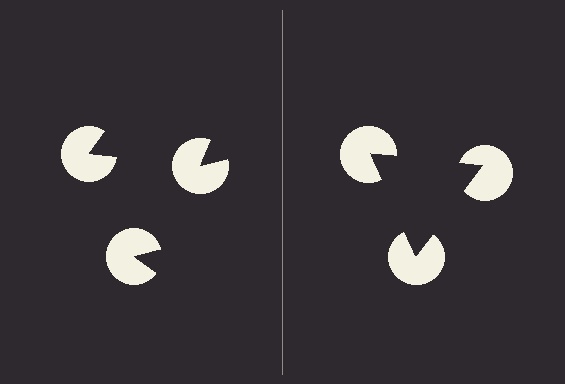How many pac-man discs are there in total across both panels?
6 — 3 on each side.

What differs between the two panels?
The pac-man discs are positioned identically on both sides; only the wedge orientations differ. On the right they align to a triangle; on the left they are misaligned.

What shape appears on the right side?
An illusory triangle.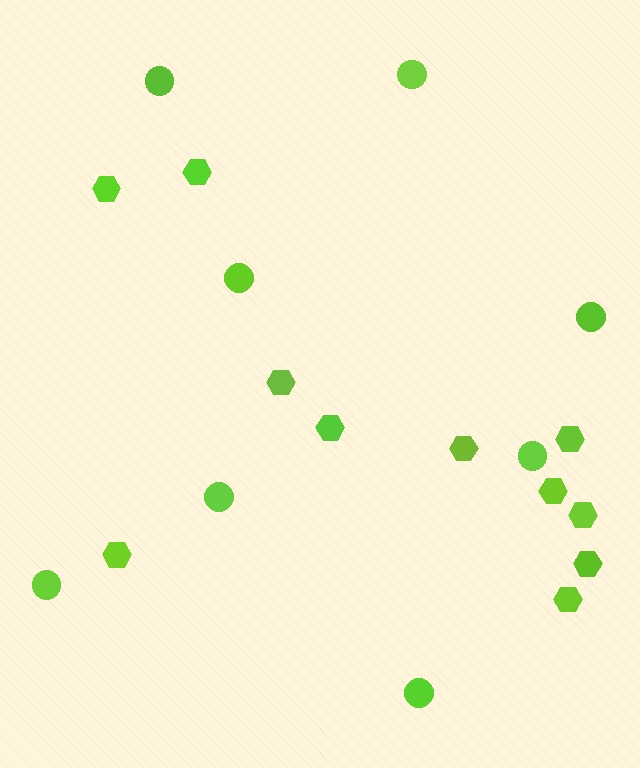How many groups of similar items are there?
There are 2 groups: one group of circles (8) and one group of hexagons (11).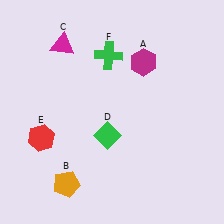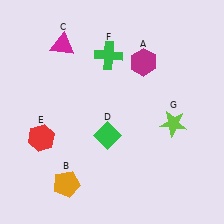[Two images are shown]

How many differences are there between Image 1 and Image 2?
There is 1 difference between the two images.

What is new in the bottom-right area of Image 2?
A lime star (G) was added in the bottom-right area of Image 2.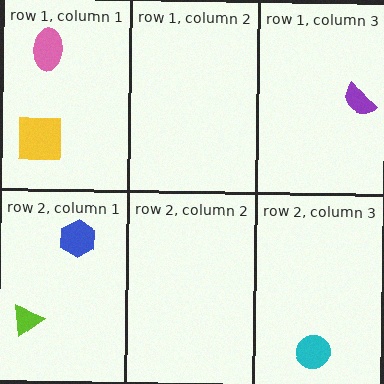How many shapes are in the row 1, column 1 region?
2.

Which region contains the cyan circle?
The row 2, column 3 region.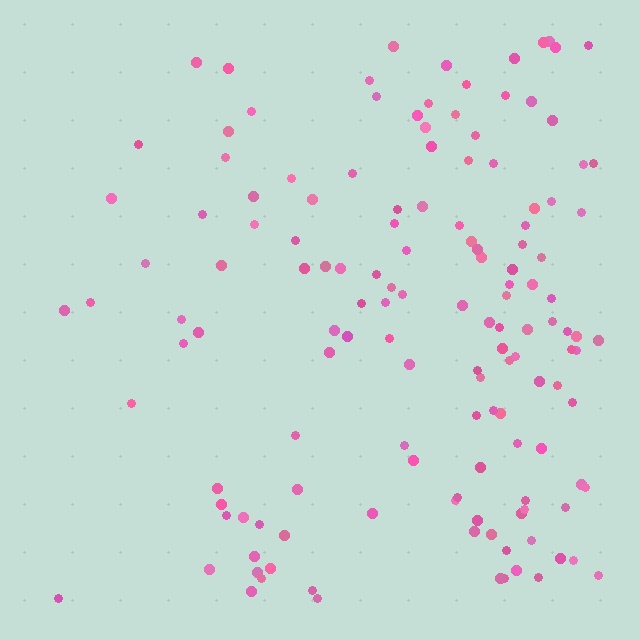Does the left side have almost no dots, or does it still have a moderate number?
Still a moderate number, just noticeably fewer than the right.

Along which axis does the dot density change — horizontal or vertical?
Horizontal.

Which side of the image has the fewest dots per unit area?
The left.